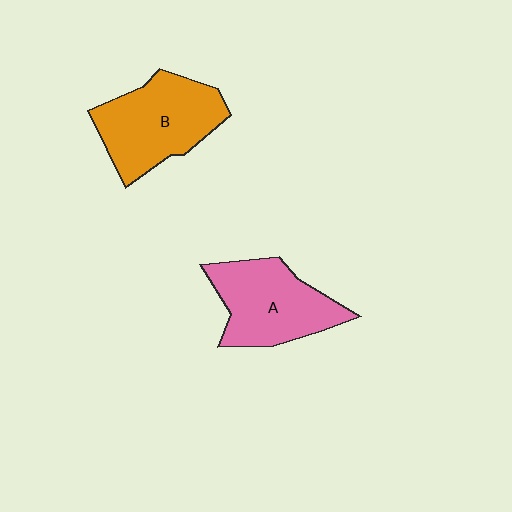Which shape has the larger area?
Shape B (orange).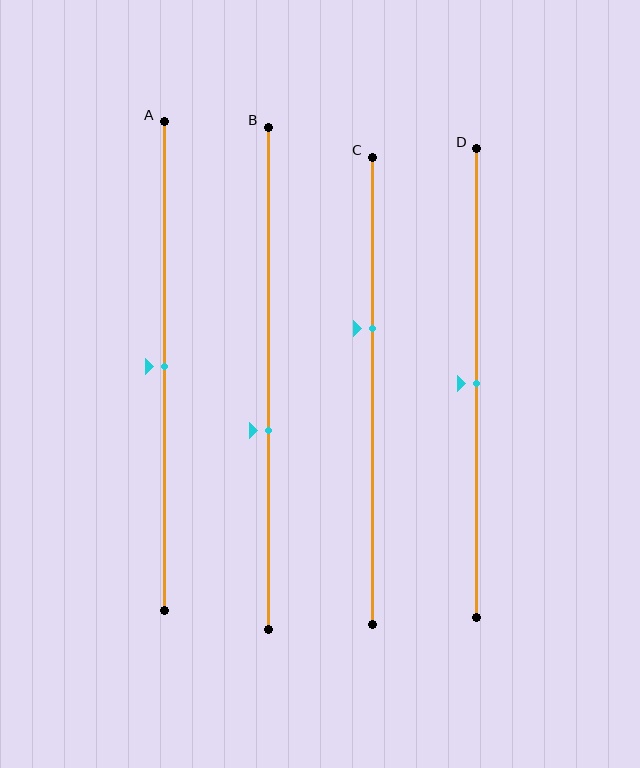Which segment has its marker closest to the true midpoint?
Segment A has its marker closest to the true midpoint.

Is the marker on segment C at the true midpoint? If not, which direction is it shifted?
No, the marker on segment C is shifted upward by about 13% of the segment length.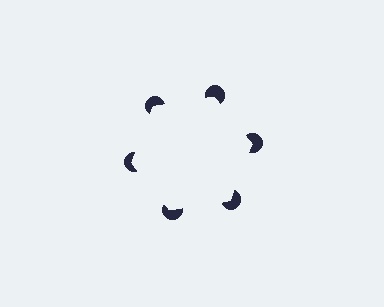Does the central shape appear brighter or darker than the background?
It typically appears slightly brighter than the background, even though no actual brightness change is drawn.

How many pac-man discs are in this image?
There are 6 — one at each vertex of the illusory hexagon.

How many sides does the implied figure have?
6 sides.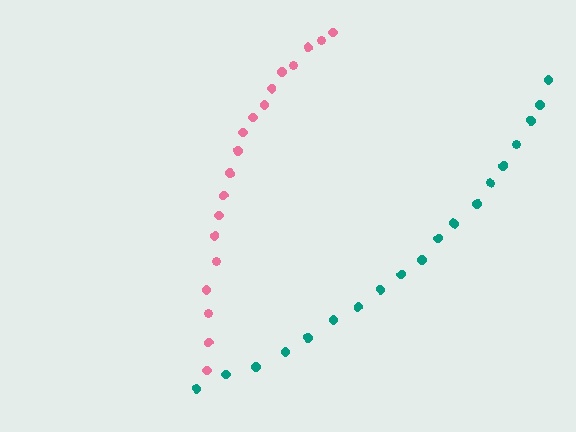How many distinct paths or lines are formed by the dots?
There are 2 distinct paths.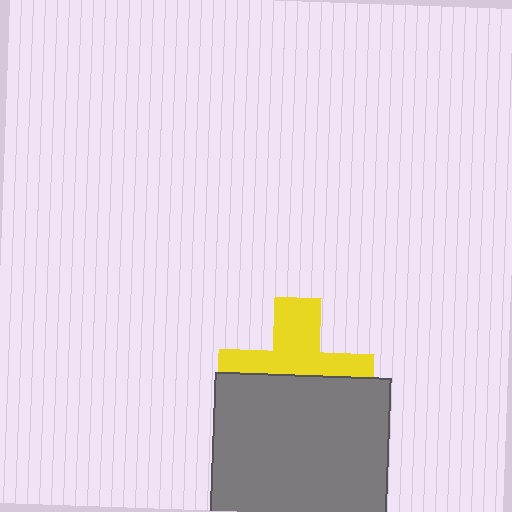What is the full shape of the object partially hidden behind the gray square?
The partially hidden object is a yellow cross.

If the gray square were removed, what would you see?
You would see the complete yellow cross.